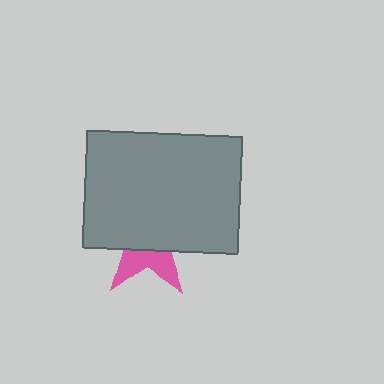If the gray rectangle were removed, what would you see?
You would see the complete pink star.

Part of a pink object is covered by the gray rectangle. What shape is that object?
It is a star.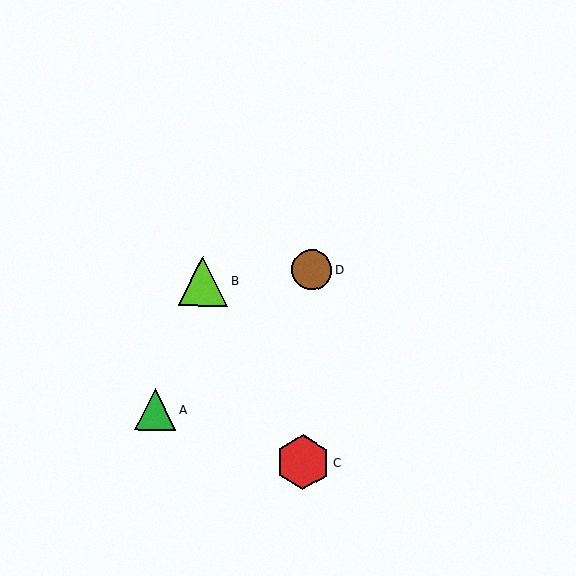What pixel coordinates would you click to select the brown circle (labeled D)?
Click at (312, 270) to select the brown circle D.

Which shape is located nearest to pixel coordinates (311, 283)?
The brown circle (labeled D) at (312, 270) is nearest to that location.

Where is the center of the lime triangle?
The center of the lime triangle is at (203, 281).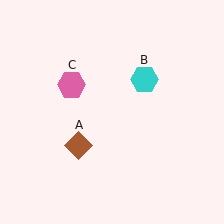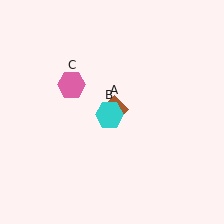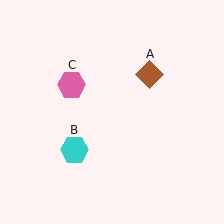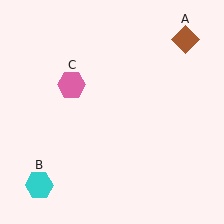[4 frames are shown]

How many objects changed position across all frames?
2 objects changed position: brown diamond (object A), cyan hexagon (object B).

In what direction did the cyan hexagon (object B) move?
The cyan hexagon (object B) moved down and to the left.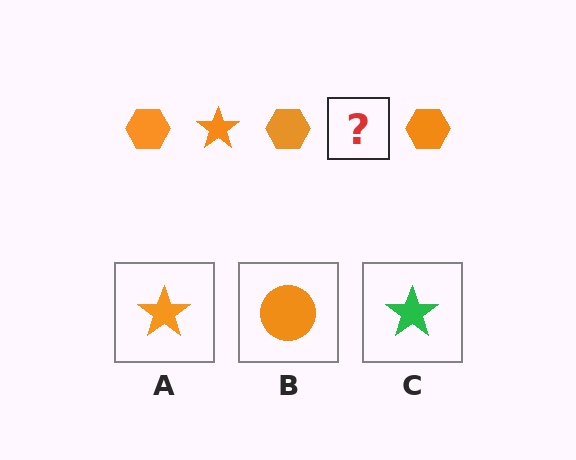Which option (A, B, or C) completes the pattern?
A.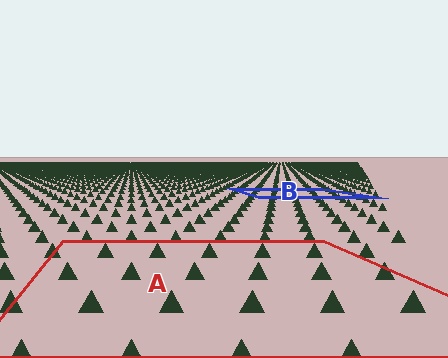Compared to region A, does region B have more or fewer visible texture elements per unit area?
Region B has more texture elements per unit area — they are packed more densely because it is farther away.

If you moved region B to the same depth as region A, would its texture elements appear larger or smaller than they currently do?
They would appear larger. At a closer depth, the same texture elements are projected at a bigger on-screen size.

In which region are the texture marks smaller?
The texture marks are smaller in region B, because it is farther away.